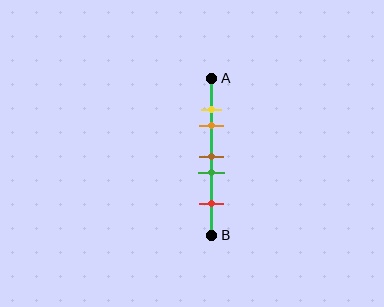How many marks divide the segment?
There are 5 marks dividing the segment.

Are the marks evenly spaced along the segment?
No, the marks are not evenly spaced.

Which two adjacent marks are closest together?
The yellow and orange marks are the closest adjacent pair.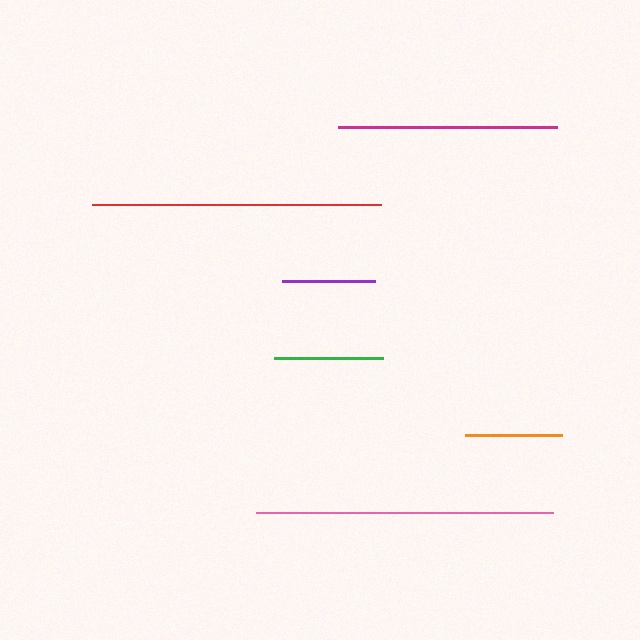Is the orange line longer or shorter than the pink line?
The pink line is longer than the orange line.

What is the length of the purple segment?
The purple segment is approximately 93 pixels long.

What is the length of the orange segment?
The orange segment is approximately 97 pixels long.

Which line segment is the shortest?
The purple line is the shortest at approximately 93 pixels.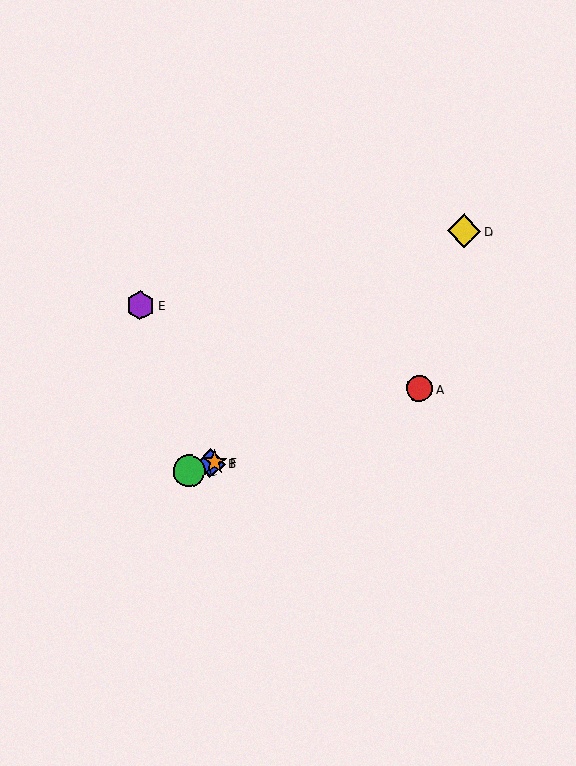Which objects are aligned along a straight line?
Objects A, B, C, F are aligned along a straight line.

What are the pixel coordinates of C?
Object C is at (189, 471).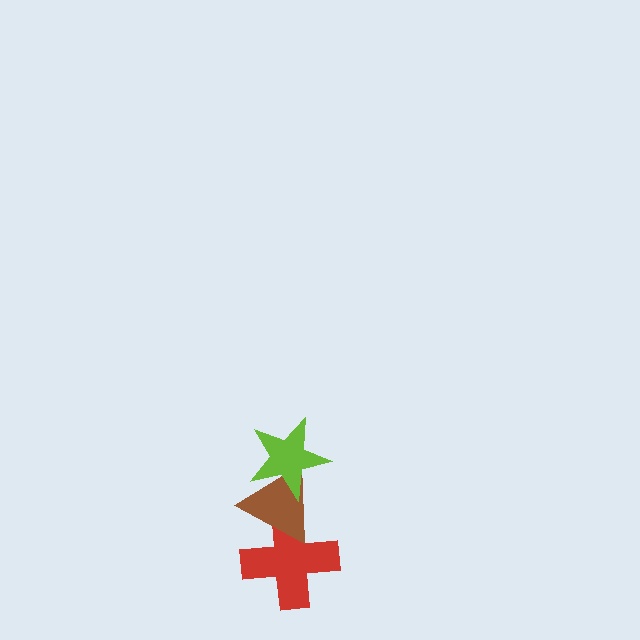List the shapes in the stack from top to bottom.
From top to bottom: the lime star, the brown triangle, the red cross.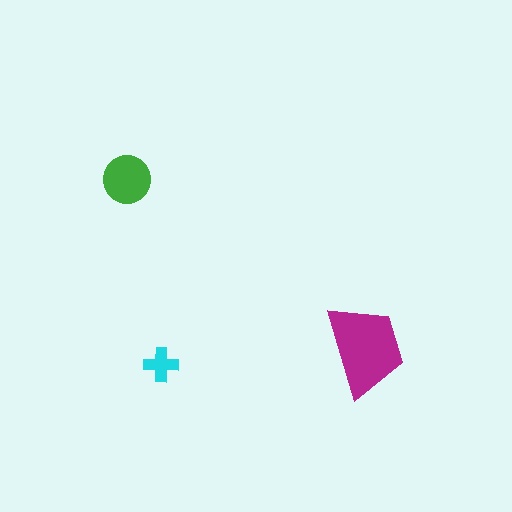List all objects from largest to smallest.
The magenta trapezoid, the green circle, the cyan cross.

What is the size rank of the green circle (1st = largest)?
2nd.